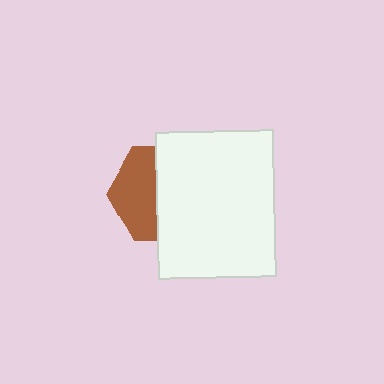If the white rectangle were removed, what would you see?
You would see the complete brown hexagon.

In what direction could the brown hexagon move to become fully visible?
The brown hexagon could move left. That would shift it out from behind the white rectangle entirely.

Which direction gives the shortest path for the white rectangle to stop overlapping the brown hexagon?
Moving right gives the shortest separation.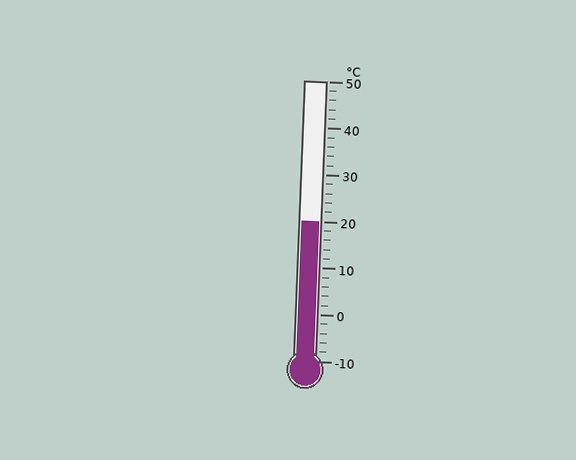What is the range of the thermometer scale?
The thermometer scale ranges from -10°C to 50°C.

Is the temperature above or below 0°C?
The temperature is above 0°C.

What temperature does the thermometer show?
The thermometer shows approximately 20°C.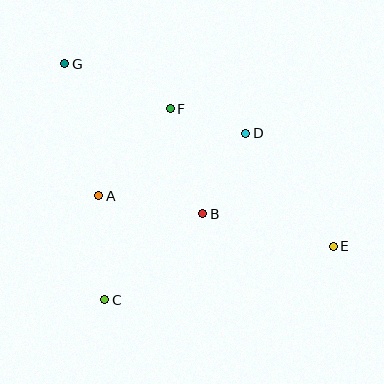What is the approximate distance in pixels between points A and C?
The distance between A and C is approximately 104 pixels.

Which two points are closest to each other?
Points D and F are closest to each other.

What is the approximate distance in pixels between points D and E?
The distance between D and E is approximately 143 pixels.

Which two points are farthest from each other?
Points E and G are farthest from each other.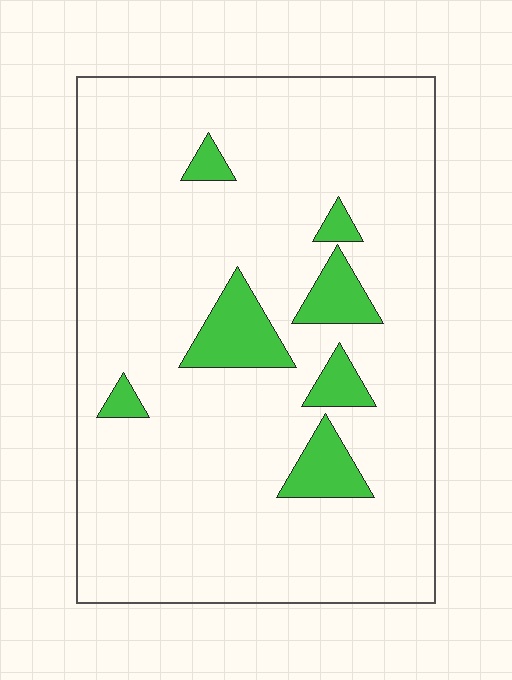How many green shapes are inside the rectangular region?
7.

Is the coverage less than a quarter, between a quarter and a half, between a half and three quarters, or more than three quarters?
Less than a quarter.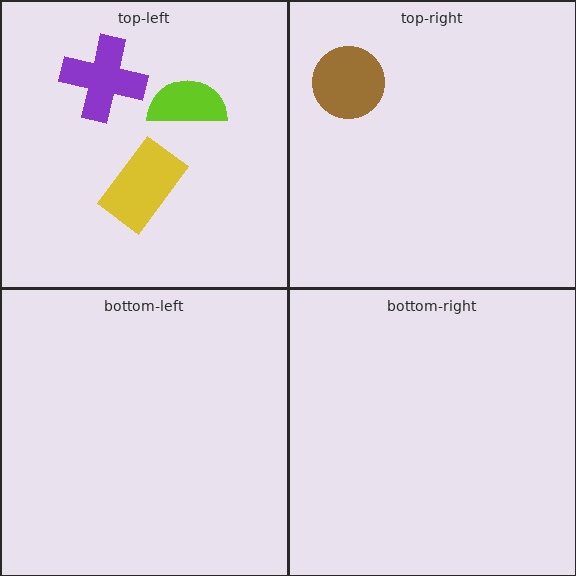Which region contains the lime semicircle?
The top-left region.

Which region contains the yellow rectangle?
The top-left region.